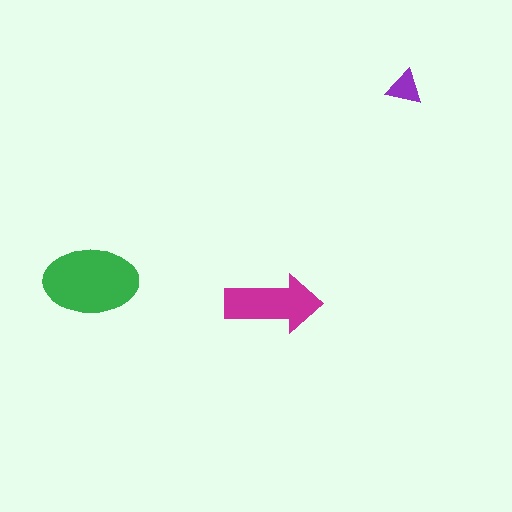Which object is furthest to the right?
The purple triangle is rightmost.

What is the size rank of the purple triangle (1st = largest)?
3rd.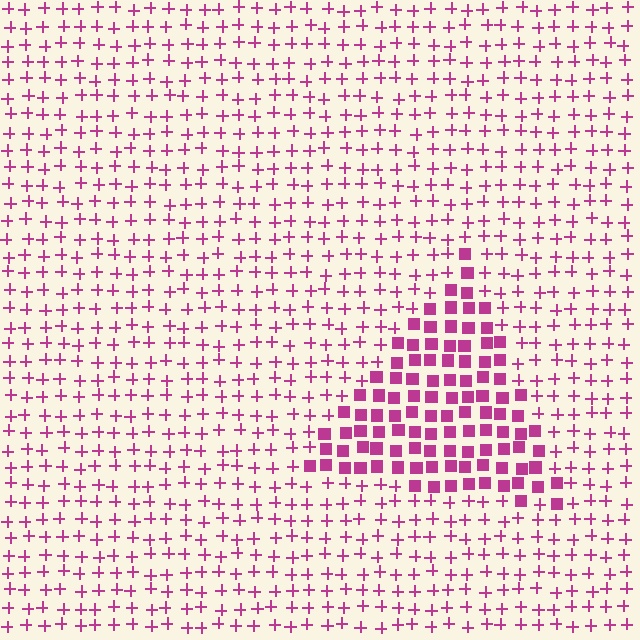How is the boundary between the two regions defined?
The boundary is defined by a change in element shape: squares inside vs. plus signs outside. All elements share the same color and spacing.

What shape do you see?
I see a triangle.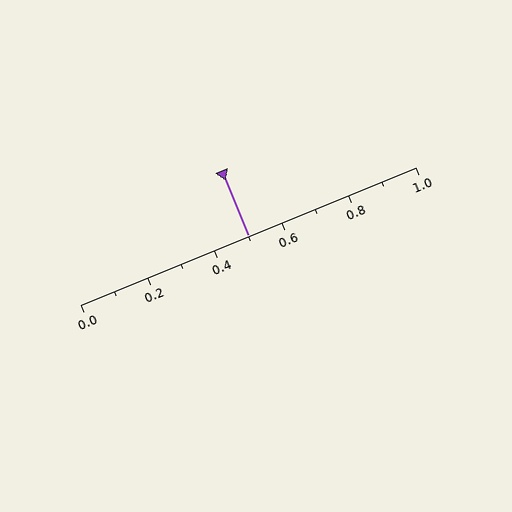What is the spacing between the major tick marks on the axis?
The major ticks are spaced 0.2 apart.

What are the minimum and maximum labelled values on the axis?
The axis runs from 0.0 to 1.0.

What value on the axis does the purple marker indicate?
The marker indicates approximately 0.5.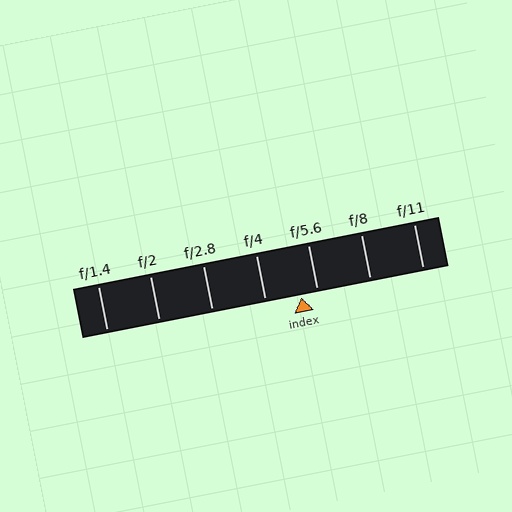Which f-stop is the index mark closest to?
The index mark is closest to f/5.6.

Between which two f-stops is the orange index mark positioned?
The index mark is between f/4 and f/5.6.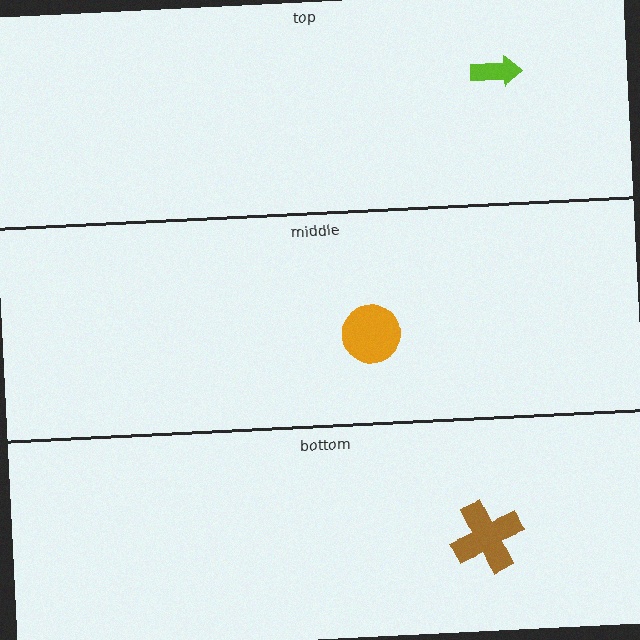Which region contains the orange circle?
The middle region.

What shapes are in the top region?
The lime arrow.